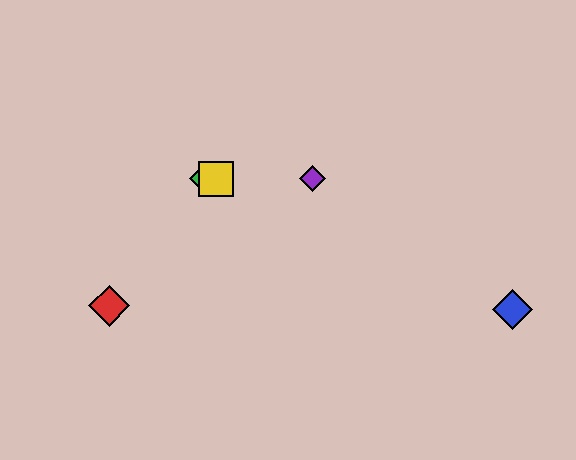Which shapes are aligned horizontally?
The green diamond, the yellow square, the purple diamond are aligned horizontally.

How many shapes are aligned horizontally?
3 shapes (the green diamond, the yellow square, the purple diamond) are aligned horizontally.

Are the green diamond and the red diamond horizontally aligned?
No, the green diamond is at y≈179 and the red diamond is at y≈306.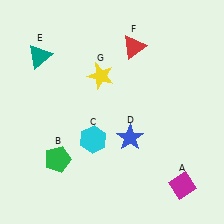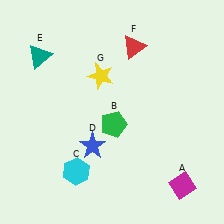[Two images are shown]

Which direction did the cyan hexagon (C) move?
The cyan hexagon (C) moved down.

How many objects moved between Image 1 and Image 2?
3 objects moved between the two images.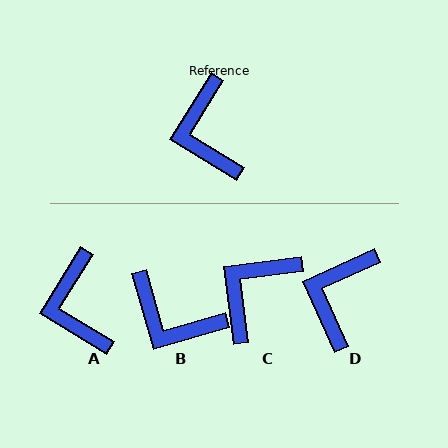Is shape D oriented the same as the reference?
No, it is off by about 34 degrees.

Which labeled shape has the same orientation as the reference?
A.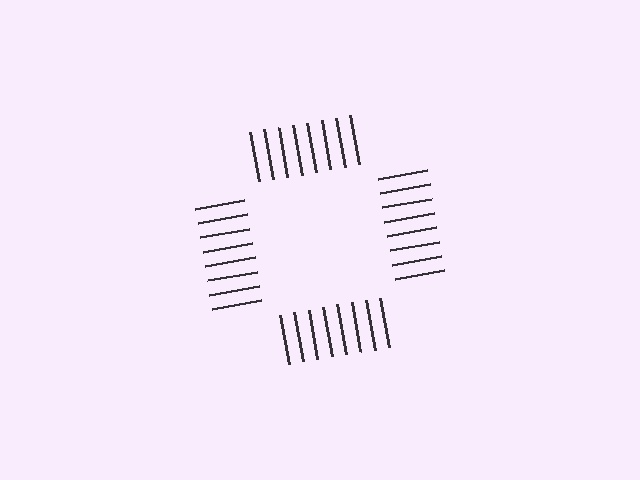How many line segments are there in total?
32 — 8 along each of the 4 edges.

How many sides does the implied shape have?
4 sides — the line-ends trace a square.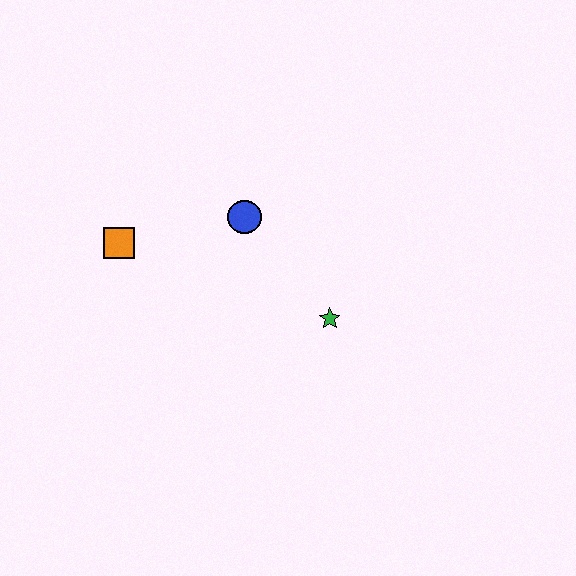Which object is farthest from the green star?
The orange square is farthest from the green star.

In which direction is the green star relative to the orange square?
The green star is to the right of the orange square.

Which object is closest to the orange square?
The blue circle is closest to the orange square.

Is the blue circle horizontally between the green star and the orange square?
Yes